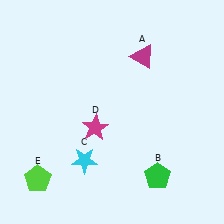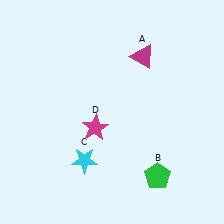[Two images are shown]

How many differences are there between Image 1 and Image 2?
There is 1 difference between the two images.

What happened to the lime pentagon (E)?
The lime pentagon (E) was removed in Image 2. It was in the bottom-left area of Image 1.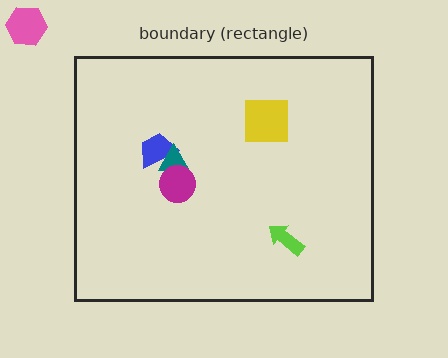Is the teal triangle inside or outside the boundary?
Inside.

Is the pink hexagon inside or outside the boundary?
Outside.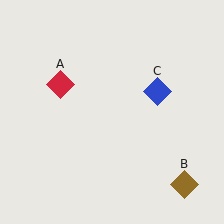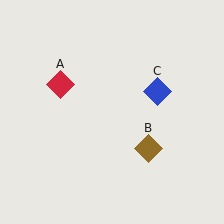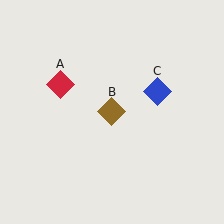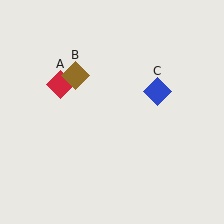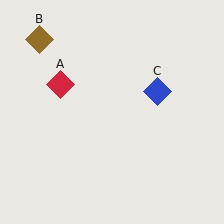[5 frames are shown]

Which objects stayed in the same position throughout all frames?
Red diamond (object A) and blue diamond (object C) remained stationary.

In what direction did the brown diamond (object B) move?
The brown diamond (object B) moved up and to the left.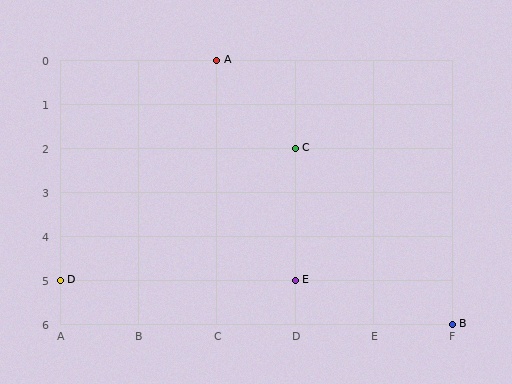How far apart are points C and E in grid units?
Points C and E are 3 rows apart.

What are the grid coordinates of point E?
Point E is at grid coordinates (D, 5).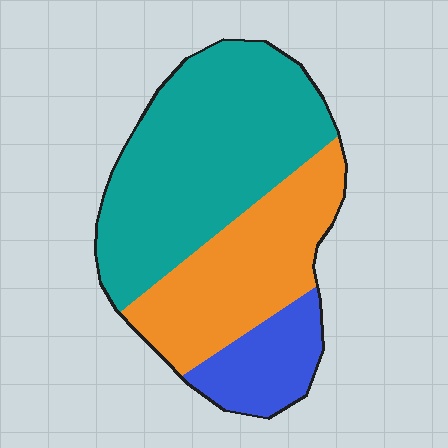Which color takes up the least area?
Blue, at roughly 15%.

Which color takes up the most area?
Teal, at roughly 50%.